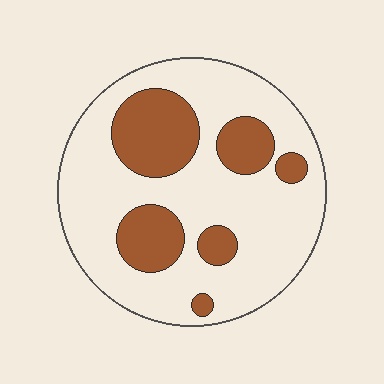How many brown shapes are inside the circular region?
6.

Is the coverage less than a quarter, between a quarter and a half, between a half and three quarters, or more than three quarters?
Between a quarter and a half.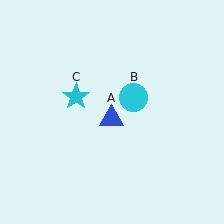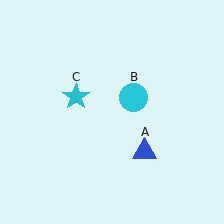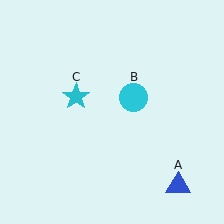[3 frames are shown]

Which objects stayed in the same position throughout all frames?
Cyan circle (object B) and cyan star (object C) remained stationary.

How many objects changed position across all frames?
1 object changed position: blue triangle (object A).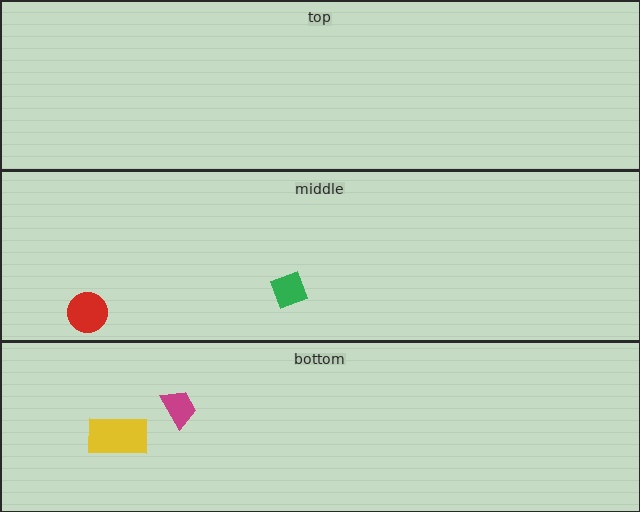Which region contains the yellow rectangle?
The bottom region.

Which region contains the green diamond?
The middle region.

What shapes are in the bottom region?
The yellow rectangle, the magenta trapezoid.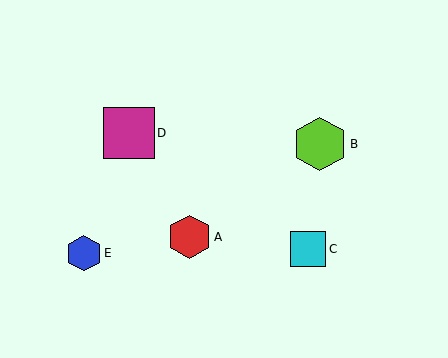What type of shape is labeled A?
Shape A is a red hexagon.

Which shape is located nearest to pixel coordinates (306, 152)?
The lime hexagon (labeled B) at (320, 144) is nearest to that location.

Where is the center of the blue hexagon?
The center of the blue hexagon is at (84, 253).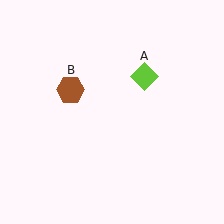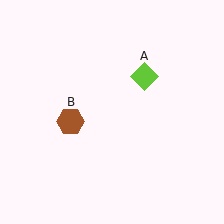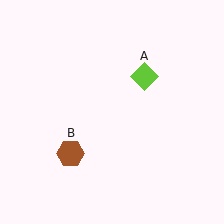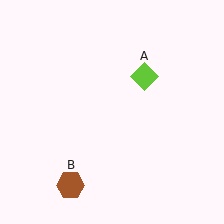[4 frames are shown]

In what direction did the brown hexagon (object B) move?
The brown hexagon (object B) moved down.